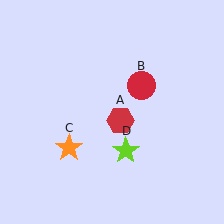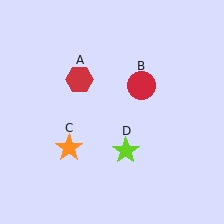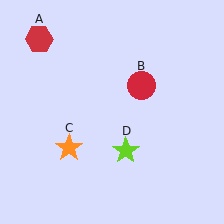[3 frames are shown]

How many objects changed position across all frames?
1 object changed position: red hexagon (object A).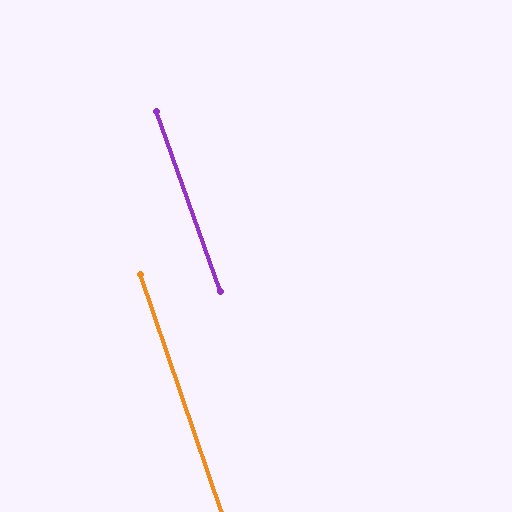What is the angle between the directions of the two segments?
Approximately 1 degree.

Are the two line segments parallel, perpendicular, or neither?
Parallel — their directions differ by only 0.6°.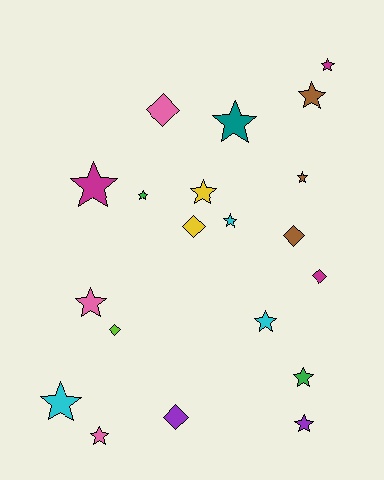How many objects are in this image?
There are 20 objects.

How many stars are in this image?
There are 14 stars.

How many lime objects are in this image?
There is 1 lime object.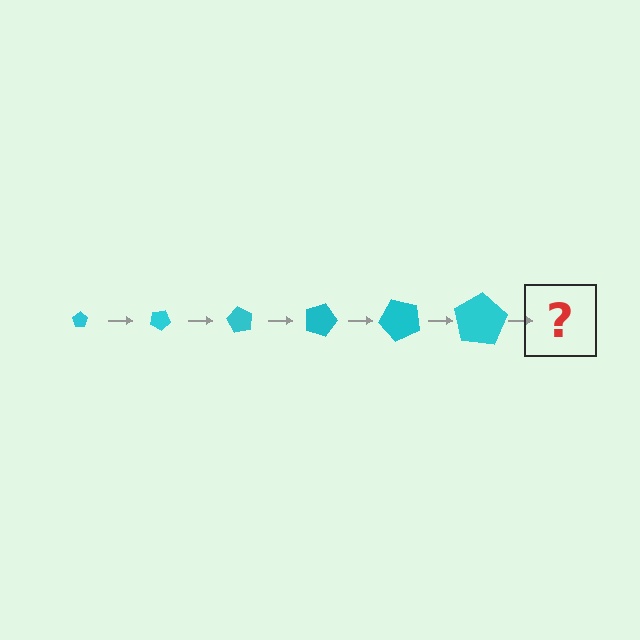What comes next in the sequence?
The next element should be a pentagon, larger than the previous one and rotated 180 degrees from the start.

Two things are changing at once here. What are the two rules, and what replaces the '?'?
The two rules are that the pentagon grows larger each step and it rotates 30 degrees each step. The '?' should be a pentagon, larger than the previous one and rotated 180 degrees from the start.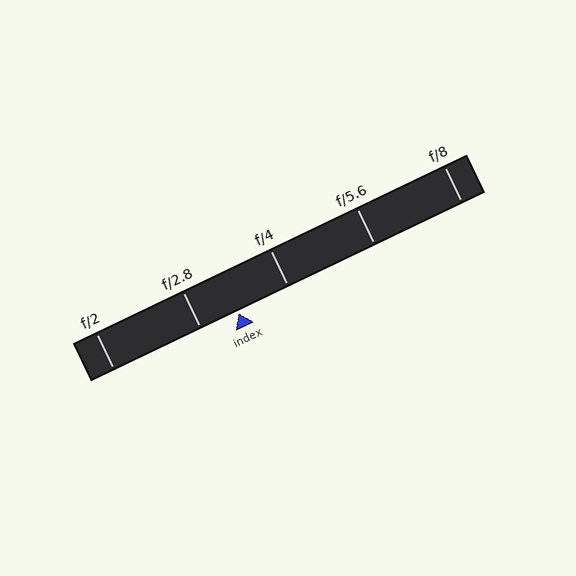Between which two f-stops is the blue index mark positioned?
The index mark is between f/2.8 and f/4.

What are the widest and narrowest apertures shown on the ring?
The widest aperture shown is f/2 and the narrowest is f/8.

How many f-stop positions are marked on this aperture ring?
There are 5 f-stop positions marked.